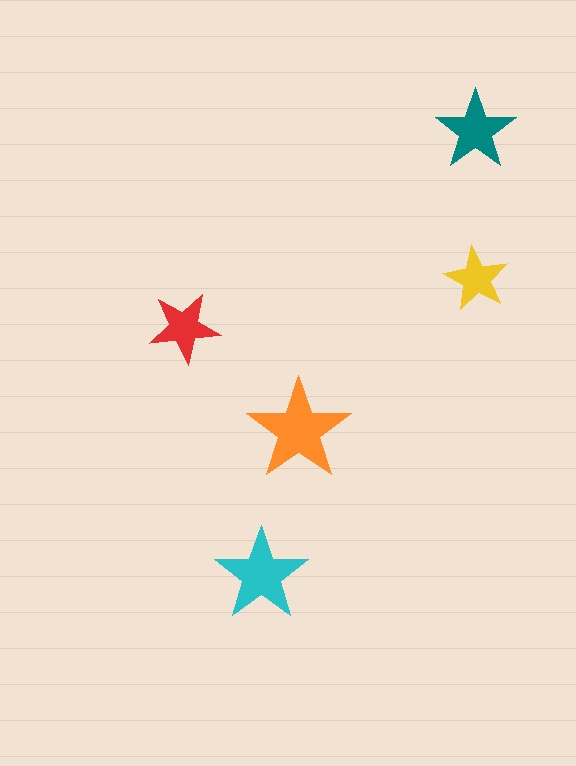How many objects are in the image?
There are 5 objects in the image.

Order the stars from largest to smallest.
the orange one, the cyan one, the teal one, the red one, the yellow one.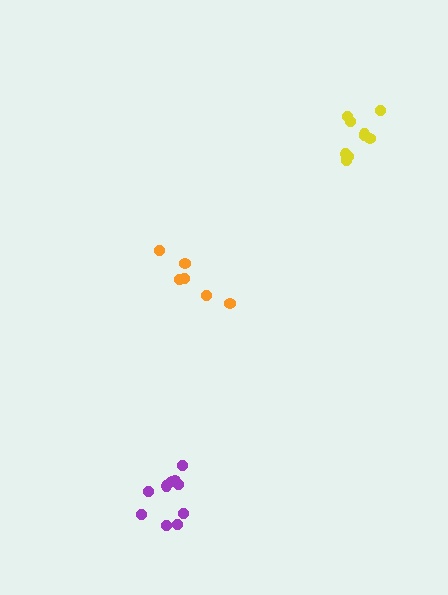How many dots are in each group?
Group 1: 6 dots, Group 2: 9 dots, Group 3: 10 dots (25 total).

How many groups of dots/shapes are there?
There are 3 groups.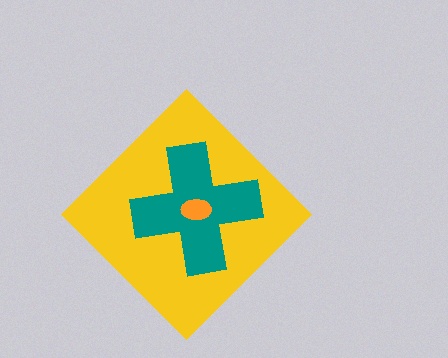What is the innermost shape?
The orange ellipse.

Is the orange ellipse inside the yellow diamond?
Yes.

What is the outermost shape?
The yellow diamond.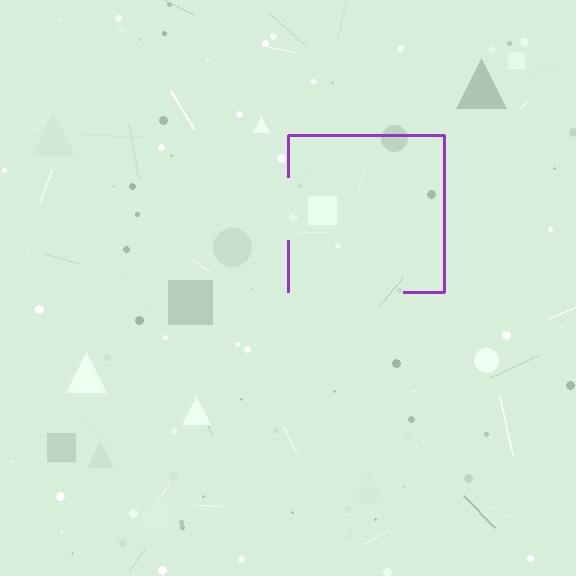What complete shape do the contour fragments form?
The contour fragments form a square.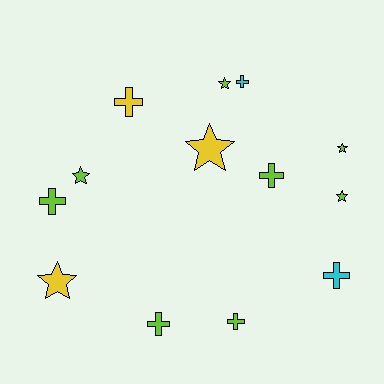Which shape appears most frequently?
Cross, with 7 objects.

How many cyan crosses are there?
There are 2 cyan crosses.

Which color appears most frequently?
Lime, with 8 objects.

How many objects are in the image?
There are 13 objects.